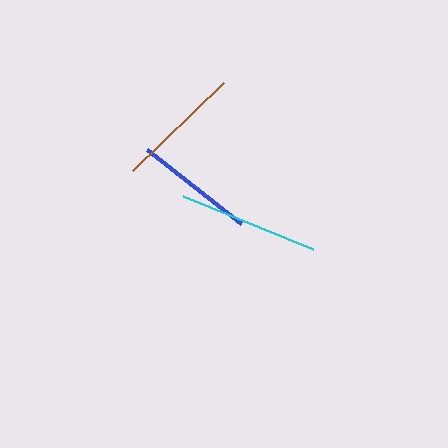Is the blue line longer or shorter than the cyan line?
The cyan line is longer than the blue line.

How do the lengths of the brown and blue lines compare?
The brown and blue lines are approximately the same length.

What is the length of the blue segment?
The blue segment is approximately 120 pixels long.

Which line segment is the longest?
The cyan line is the longest at approximately 140 pixels.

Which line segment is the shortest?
The blue line is the shortest at approximately 120 pixels.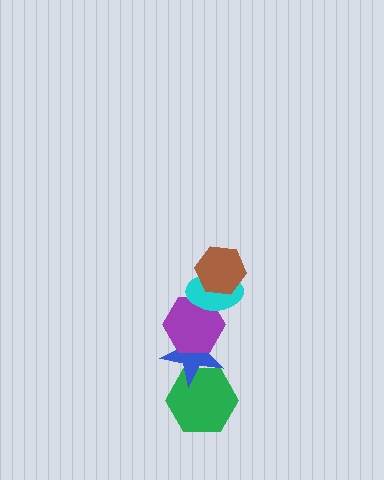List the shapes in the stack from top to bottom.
From top to bottom: the brown hexagon, the cyan ellipse, the purple hexagon, the blue star, the green hexagon.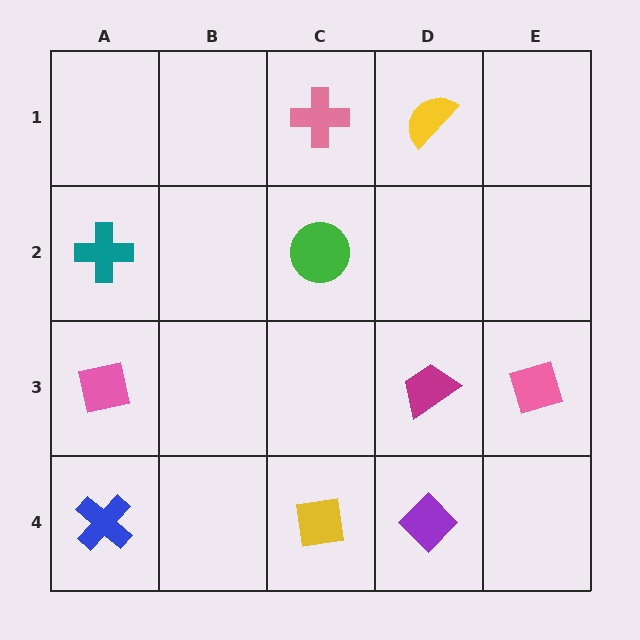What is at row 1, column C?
A pink cross.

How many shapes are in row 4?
3 shapes.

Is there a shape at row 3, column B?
No, that cell is empty.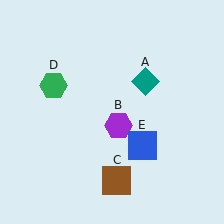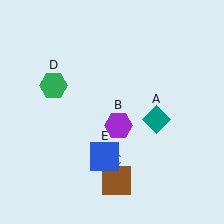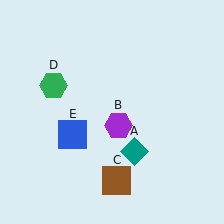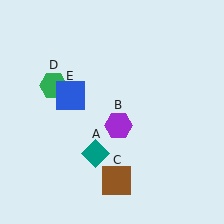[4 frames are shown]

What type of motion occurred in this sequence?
The teal diamond (object A), blue square (object E) rotated clockwise around the center of the scene.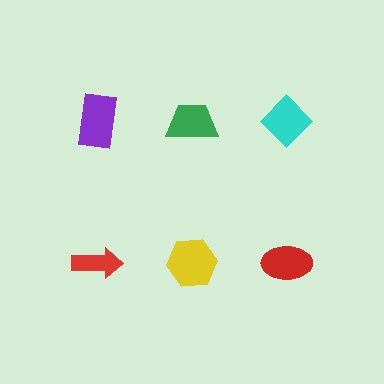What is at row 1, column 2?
A green trapezoid.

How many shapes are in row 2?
3 shapes.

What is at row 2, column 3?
A red ellipse.